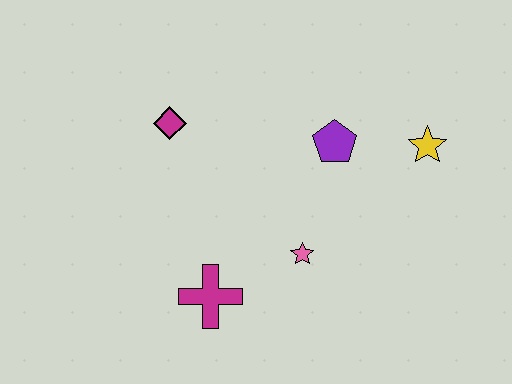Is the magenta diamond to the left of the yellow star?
Yes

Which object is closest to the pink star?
The magenta cross is closest to the pink star.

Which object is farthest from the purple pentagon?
The magenta cross is farthest from the purple pentagon.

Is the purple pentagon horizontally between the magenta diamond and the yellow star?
Yes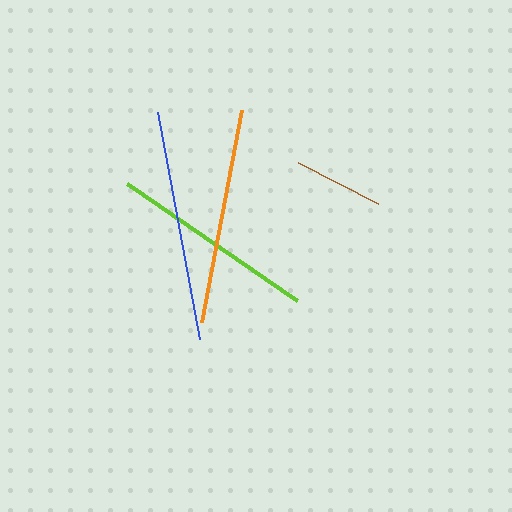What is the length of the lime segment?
The lime segment is approximately 206 pixels long.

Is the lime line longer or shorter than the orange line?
The orange line is longer than the lime line.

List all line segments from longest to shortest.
From longest to shortest: blue, orange, lime, brown.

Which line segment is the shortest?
The brown line is the shortest at approximately 90 pixels.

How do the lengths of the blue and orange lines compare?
The blue and orange lines are approximately the same length.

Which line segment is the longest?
The blue line is the longest at approximately 231 pixels.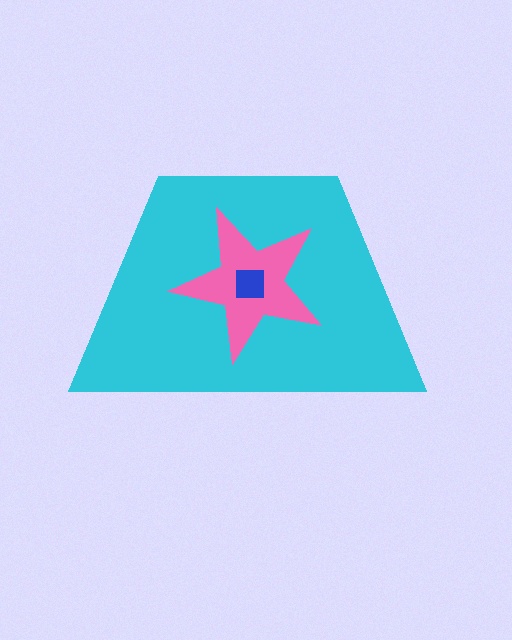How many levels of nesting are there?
3.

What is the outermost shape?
The cyan trapezoid.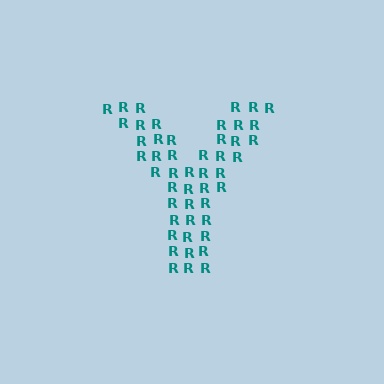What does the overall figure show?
The overall figure shows the letter Y.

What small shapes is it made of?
It is made of small letter R's.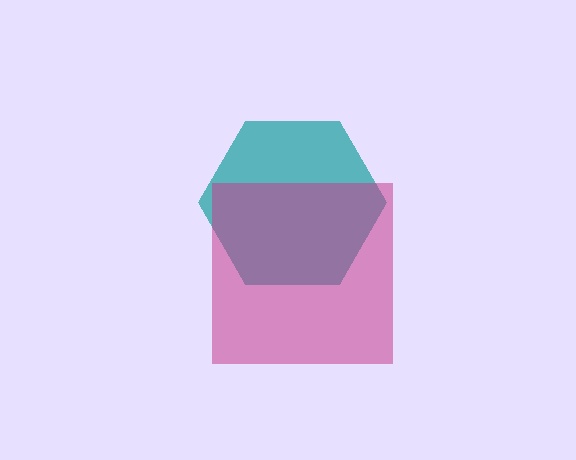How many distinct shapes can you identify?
There are 2 distinct shapes: a teal hexagon, a magenta square.